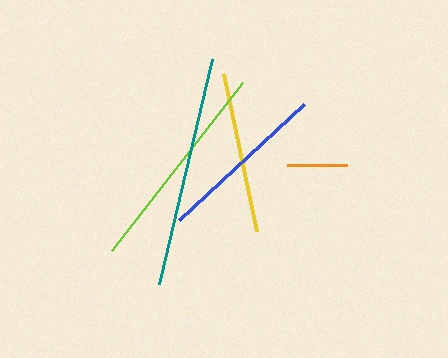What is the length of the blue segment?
The blue segment is approximately 171 pixels long.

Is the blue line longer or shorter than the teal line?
The teal line is longer than the blue line.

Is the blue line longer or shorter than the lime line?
The lime line is longer than the blue line.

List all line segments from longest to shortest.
From longest to shortest: teal, lime, blue, yellow, orange.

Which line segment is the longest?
The teal line is the longest at approximately 231 pixels.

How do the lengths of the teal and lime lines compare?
The teal and lime lines are approximately the same length.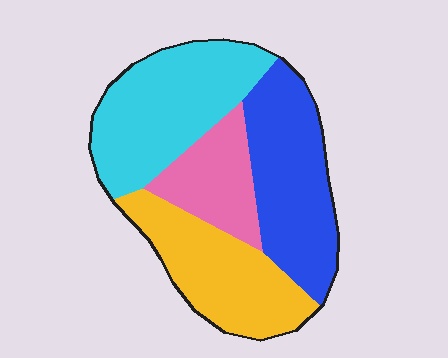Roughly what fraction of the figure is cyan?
Cyan covers 31% of the figure.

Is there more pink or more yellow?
Yellow.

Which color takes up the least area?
Pink, at roughly 15%.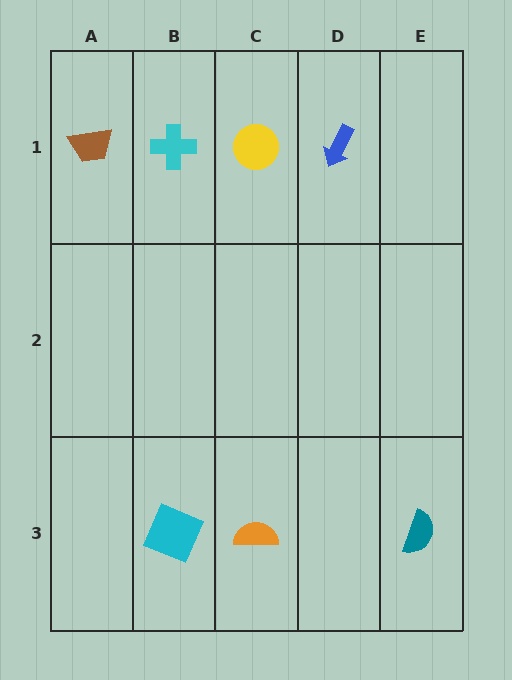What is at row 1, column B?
A cyan cross.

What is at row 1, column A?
A brown trapezoid.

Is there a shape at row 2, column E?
No, that cell is empty.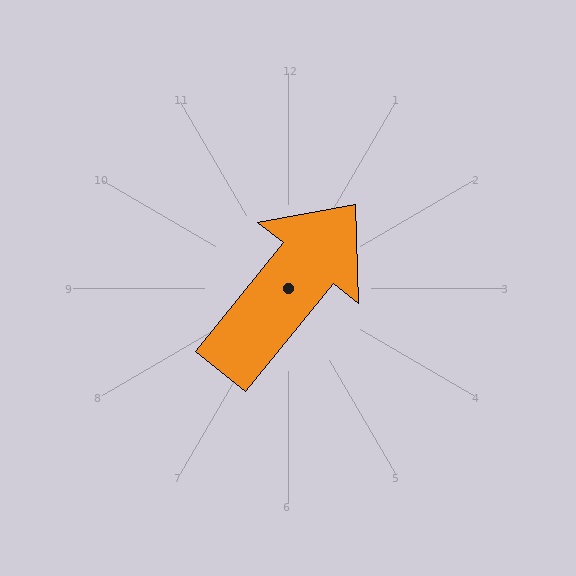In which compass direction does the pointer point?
Northeast.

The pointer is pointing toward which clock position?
Roughly 1 o'clock.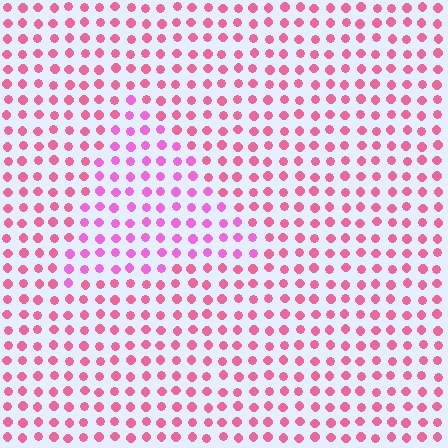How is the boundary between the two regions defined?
The boundary is defined purely by a slight shift in hue (about 29 degrees). Spacing, size, and orientation are identical on both sides.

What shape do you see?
I see a triangle.